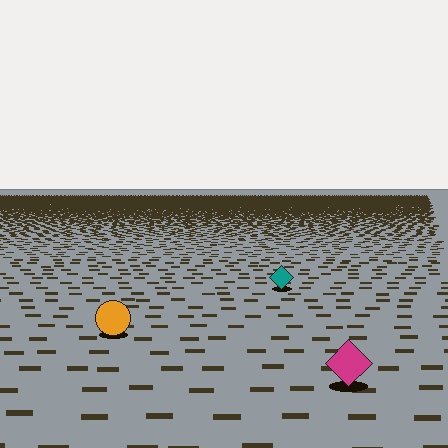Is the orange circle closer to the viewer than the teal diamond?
Yes. The orange circle is closer — you can tell from the texture gradient: the ground texture is coarser near it.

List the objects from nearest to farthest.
From nearest to farthest: the magenta diamond, the orange circle, the teal diamond.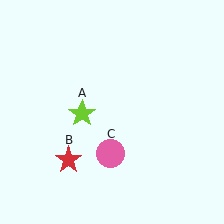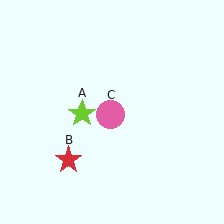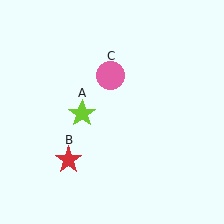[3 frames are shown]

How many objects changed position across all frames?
1 object changed position: pink circle (object C).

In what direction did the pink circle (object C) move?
The pink circle (object C) moved up.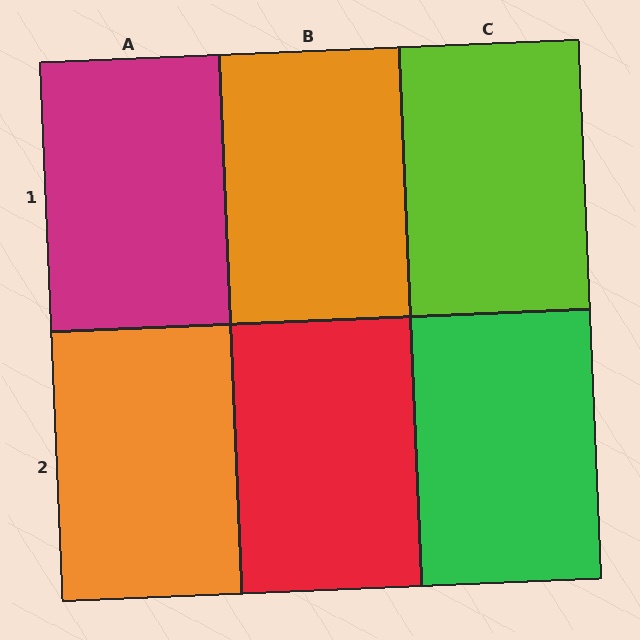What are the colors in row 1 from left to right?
Magenta, orange, lime.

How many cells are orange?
2 cells are orange.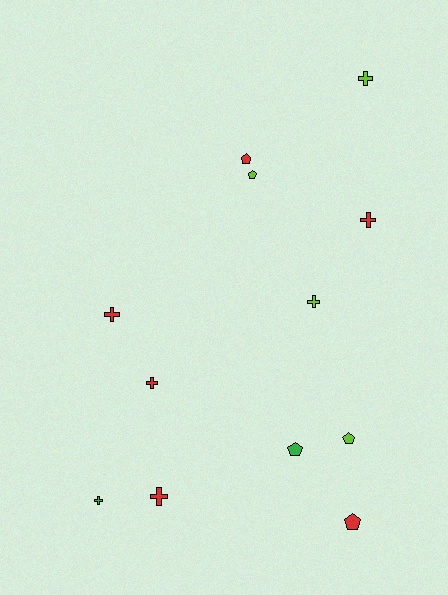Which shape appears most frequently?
Cross, with 7 objects.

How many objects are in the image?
There are 12 objects.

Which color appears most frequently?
Red, with 6 objects.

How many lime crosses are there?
There are 2 lime crosses.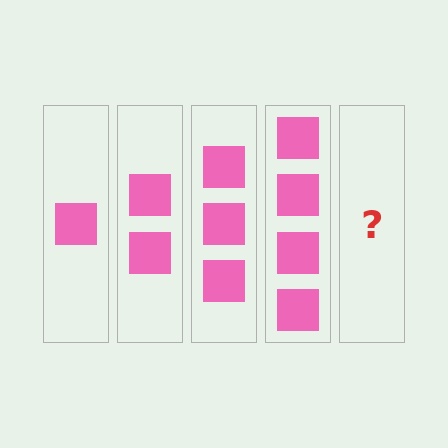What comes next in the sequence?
The next element should be 5 squares.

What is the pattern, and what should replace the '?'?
The pattern is that each step adds one more square. The '?' should be 5 squares.